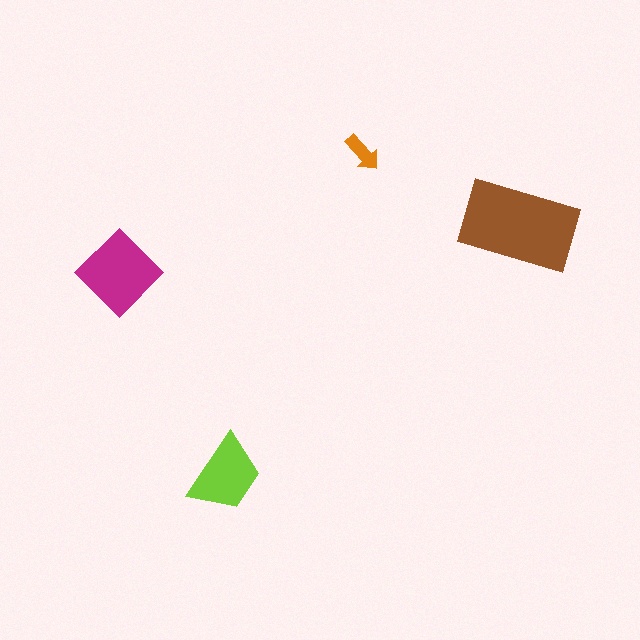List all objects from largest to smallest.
The brown rectangle, the magenta diamond, the lime trapezoid, the orange arrow.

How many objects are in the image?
There are 4 objects in the image.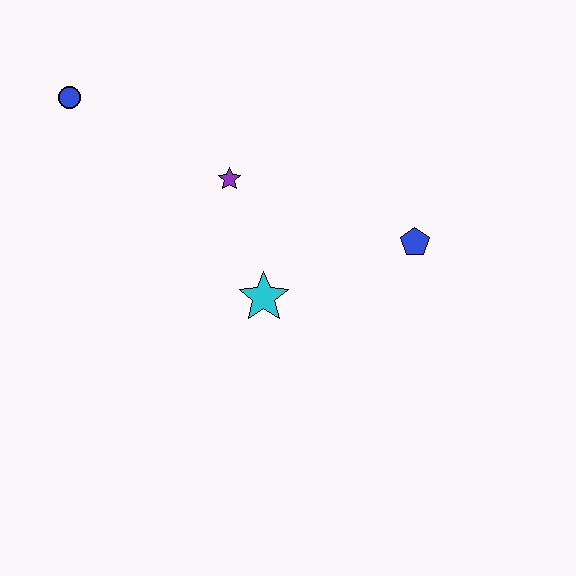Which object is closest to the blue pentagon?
The cyan star is closest to the blue pentagon.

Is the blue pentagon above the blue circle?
No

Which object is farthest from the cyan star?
The blue circle is farthest from the cyan star.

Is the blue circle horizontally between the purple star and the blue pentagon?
No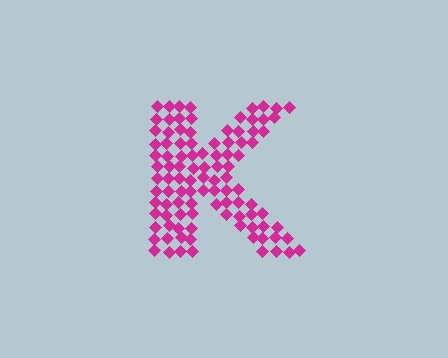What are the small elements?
The small elements are diamonds.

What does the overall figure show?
The overall figure shows the letter K.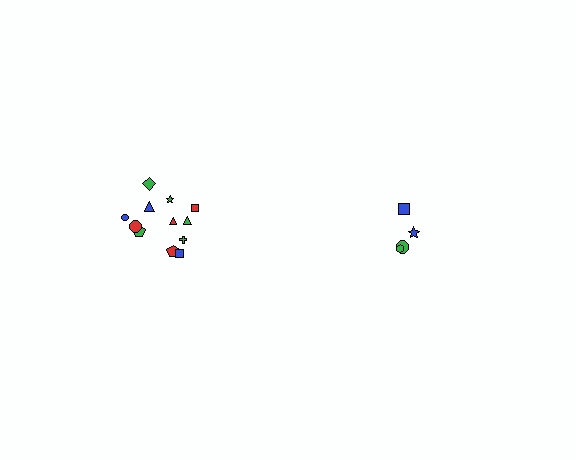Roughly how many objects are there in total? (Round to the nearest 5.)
Roughly 15 objects in total.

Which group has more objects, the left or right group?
The left group.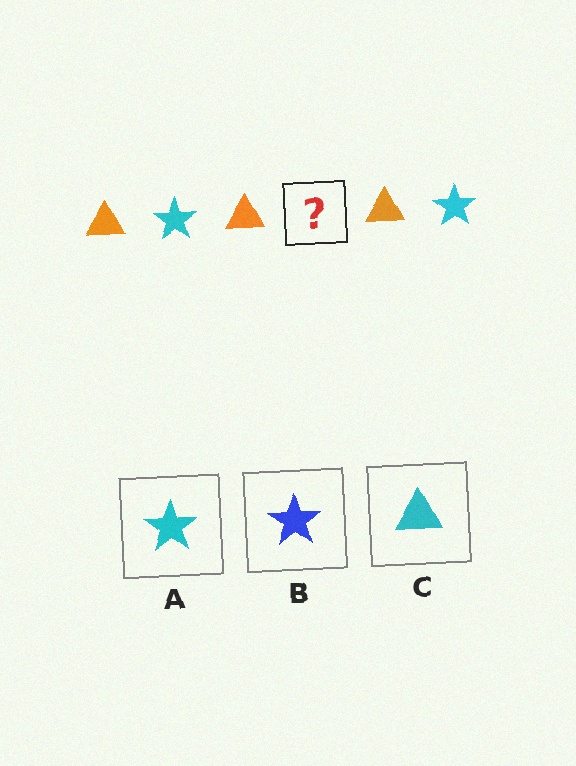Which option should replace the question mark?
Option A.